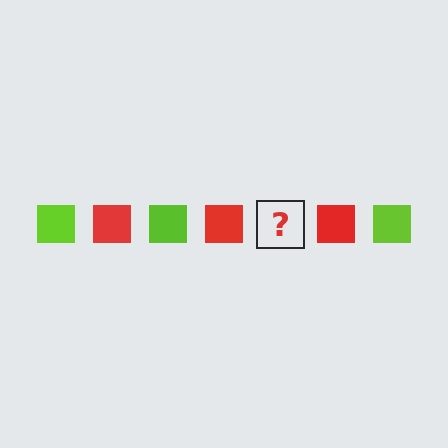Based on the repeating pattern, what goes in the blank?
The blank should be a lime square.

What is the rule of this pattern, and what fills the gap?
The rule is that the pattern cycles through lime, red squares. The gap should be filled with a lime square.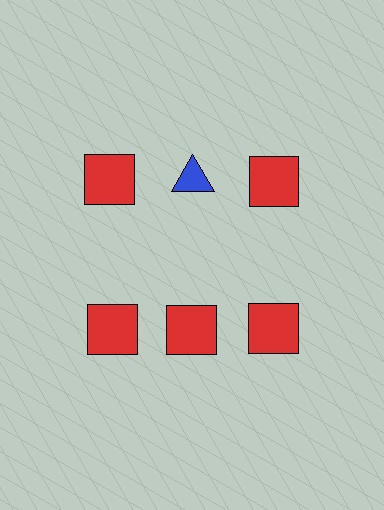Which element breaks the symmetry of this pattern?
The blue triangle in the top row, second from left column breaks the symmetry. All other shapes are red squares.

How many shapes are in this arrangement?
There are 6 shapes arranged in a grid pattern.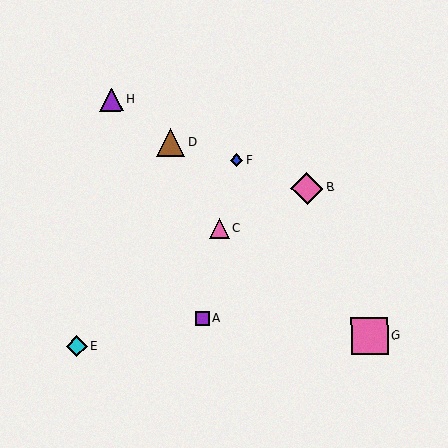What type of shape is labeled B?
Shape B is a pink diamond.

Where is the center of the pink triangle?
The center of the pink triangle is at (219, 229).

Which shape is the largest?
The pink square (labeled G) is the largest.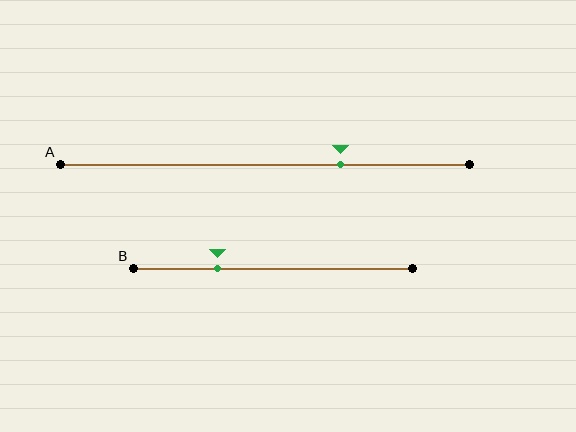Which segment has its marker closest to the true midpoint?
Segment A has its marker closest to the true midpoint.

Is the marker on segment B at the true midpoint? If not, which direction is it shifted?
No, the marker on segment B is shifted to the left by about 20% of the segment length.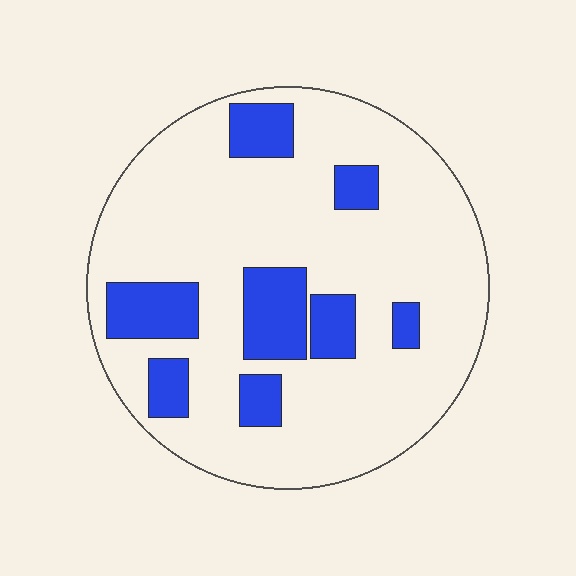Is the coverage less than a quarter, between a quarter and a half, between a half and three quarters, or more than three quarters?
Less than a quarter.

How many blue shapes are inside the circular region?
8.